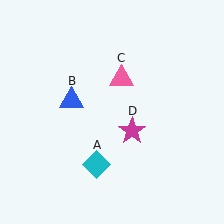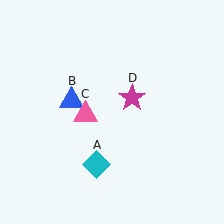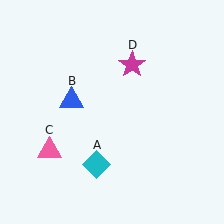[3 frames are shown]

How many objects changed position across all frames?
2 objects changed position: pink triangle (object C), magenta star (object D).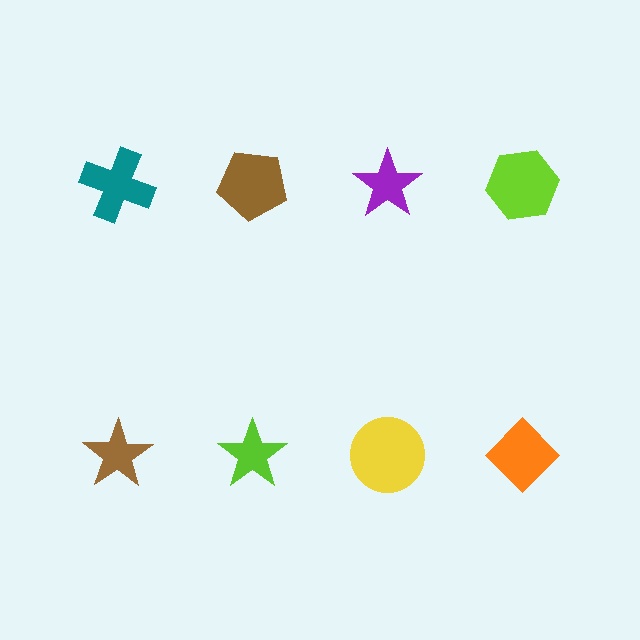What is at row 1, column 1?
A teal cross.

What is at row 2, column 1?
A brown star.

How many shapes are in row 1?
4 shapes.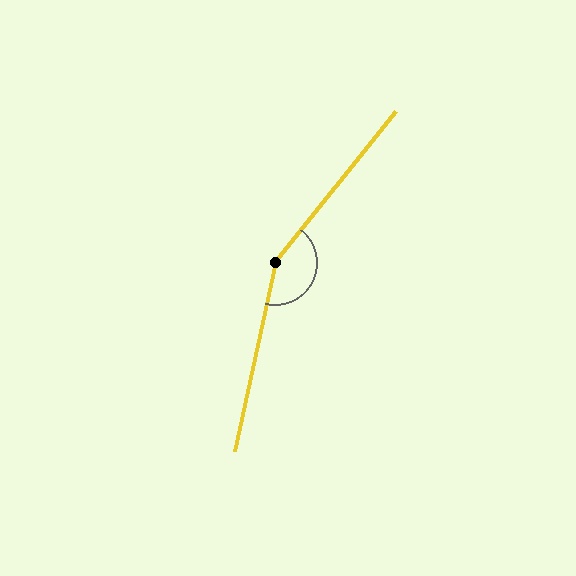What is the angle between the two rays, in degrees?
Approximately 154 degrees.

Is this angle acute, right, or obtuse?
It is obtuse.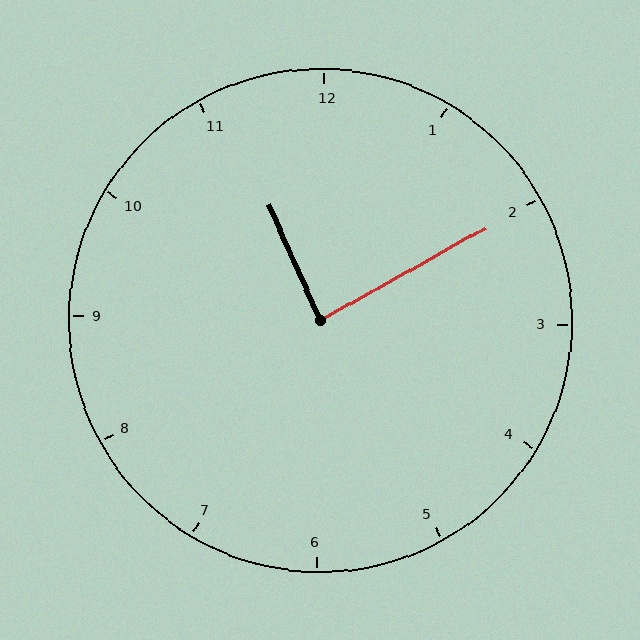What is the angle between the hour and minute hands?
Approximately 85 degrees.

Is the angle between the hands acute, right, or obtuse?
It is right.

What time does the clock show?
11:10.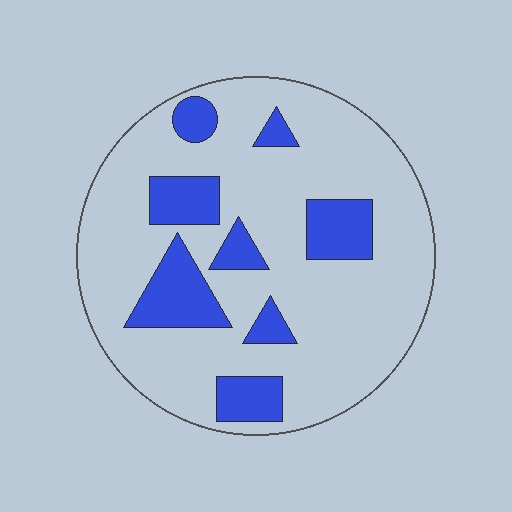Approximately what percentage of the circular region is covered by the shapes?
Approximately 20%.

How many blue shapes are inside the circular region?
8.